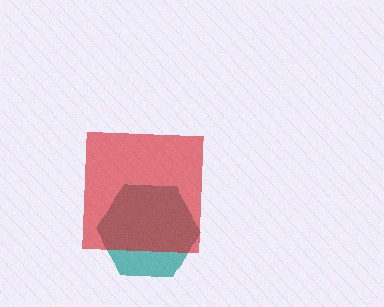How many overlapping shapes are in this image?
There are 2 overlapping shapes in the image.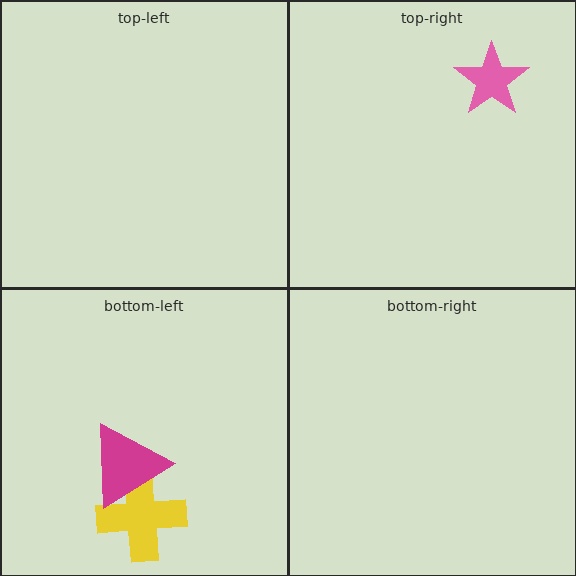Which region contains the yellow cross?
The bottom-left region.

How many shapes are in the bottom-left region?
2.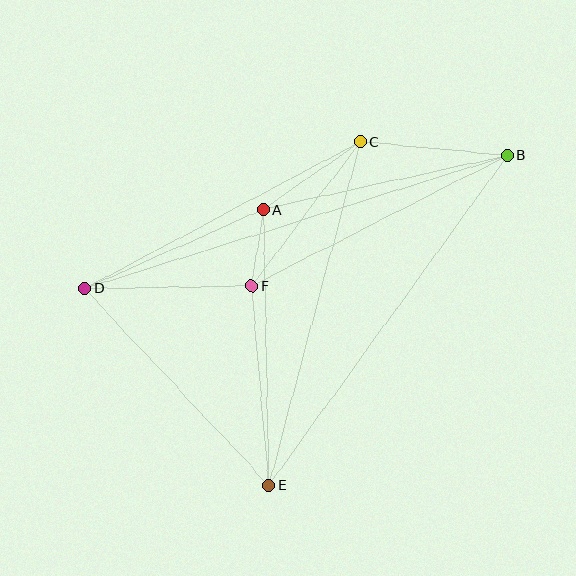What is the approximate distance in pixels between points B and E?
The distance between B and E is approximately 407 pixels.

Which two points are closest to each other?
Points A and F are closest to each other.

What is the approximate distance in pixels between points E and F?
The distance between E and F is approximately 200 pixels.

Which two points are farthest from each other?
Points B and D are farthest from each other.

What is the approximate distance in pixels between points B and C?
The distance between B and C is approximately 148 pixels.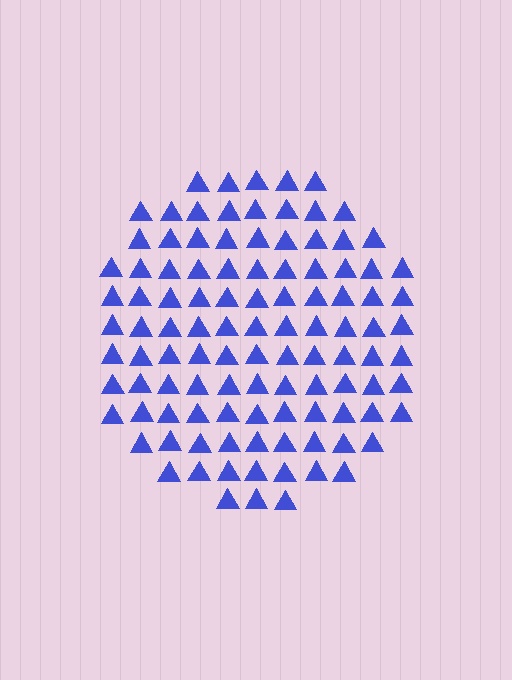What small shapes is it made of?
It is made of small triangles.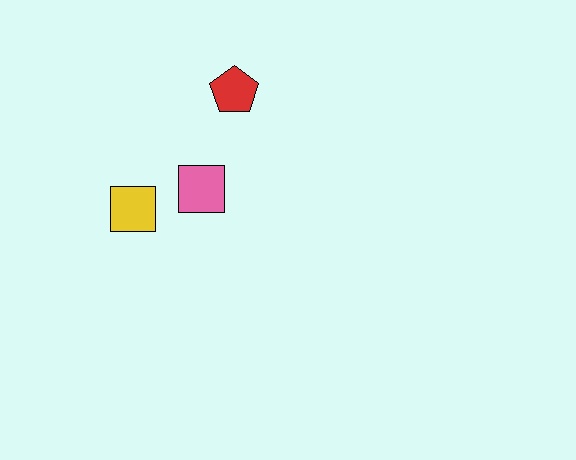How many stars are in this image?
There are no stars.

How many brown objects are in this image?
There are no brown objects.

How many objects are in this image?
There are 3 objects.